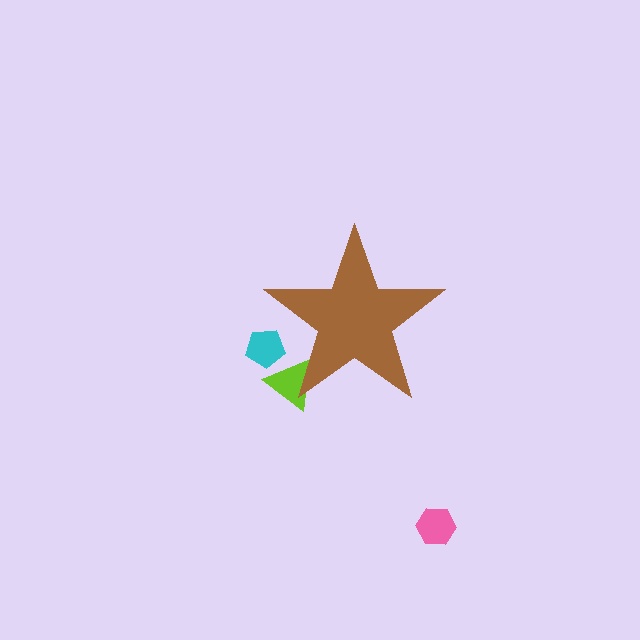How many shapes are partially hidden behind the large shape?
2 shapes are partially hidden.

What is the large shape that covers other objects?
A brown star.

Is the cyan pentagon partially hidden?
Yes, the cyan pentagon is partially hidden behind the brown star.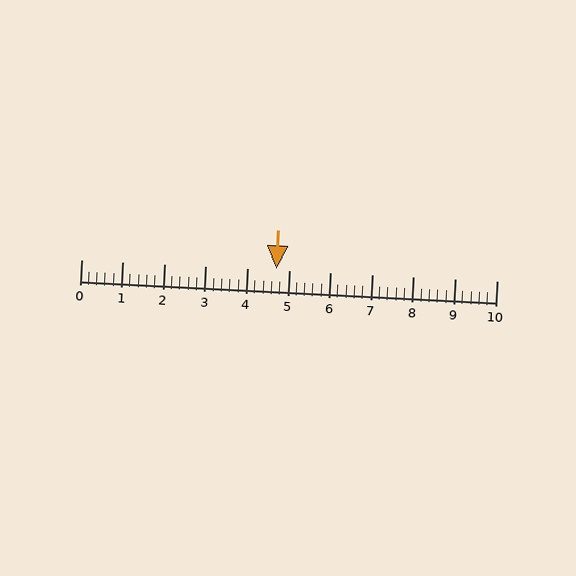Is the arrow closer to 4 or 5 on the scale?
The arrow is closer to 5.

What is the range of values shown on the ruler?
The ruler shows values from 0 to 10.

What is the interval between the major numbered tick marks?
The major tick marks are spaced 1 units apart.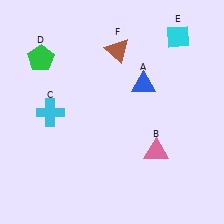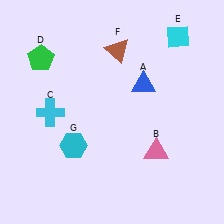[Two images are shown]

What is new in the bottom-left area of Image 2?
A cyan hexagon (G) was added in the bottom-left area of Image 2.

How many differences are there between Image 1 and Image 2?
There is 1 difference between the two images.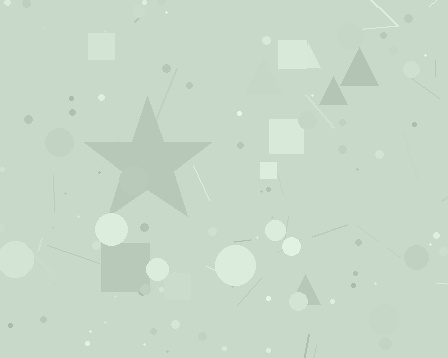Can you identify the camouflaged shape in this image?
The camouflaged shape is a star.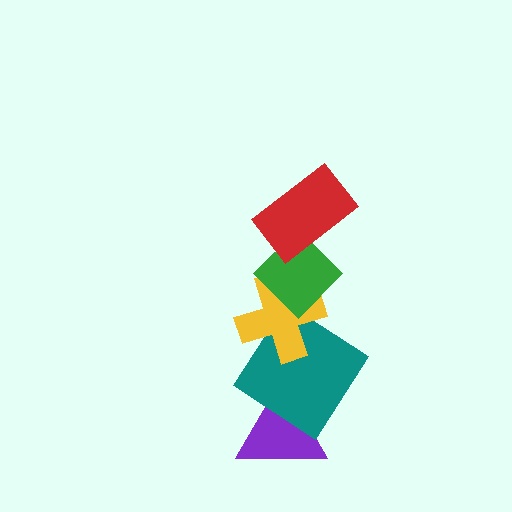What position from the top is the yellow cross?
The yellow cross is 3rd from the top.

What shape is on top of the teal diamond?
The yellow cross is on top of the teal diamond.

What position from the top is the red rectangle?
The red rectangle is 1st from the top.